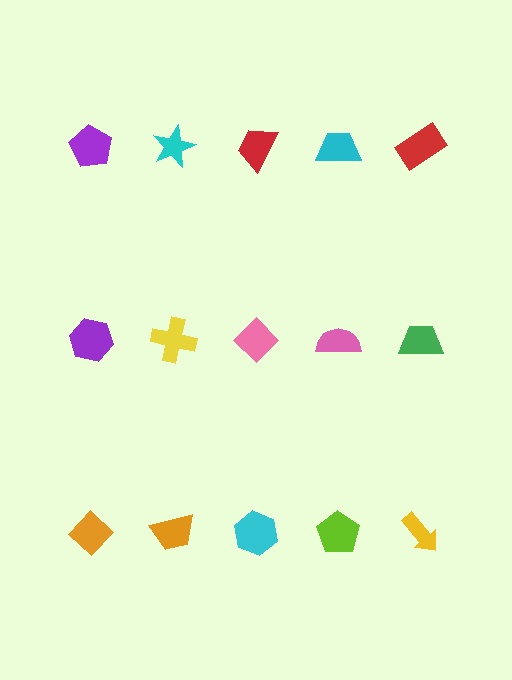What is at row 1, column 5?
A red rectangle.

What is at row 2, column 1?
A purple hexagon.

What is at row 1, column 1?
A purple pentagon.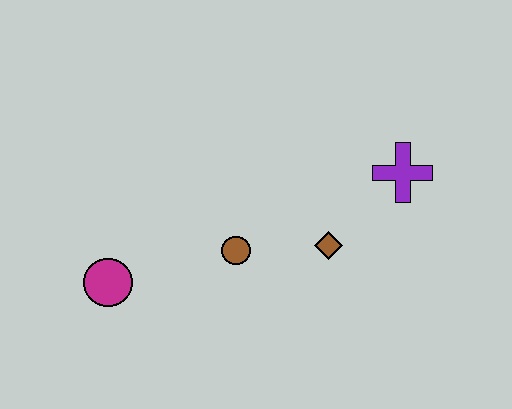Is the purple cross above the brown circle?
Yes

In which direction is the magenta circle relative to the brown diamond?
The magenta circle is to the left of the brown diamond.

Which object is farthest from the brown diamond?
The magenta circle is farthest from the brown diamond.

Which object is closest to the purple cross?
The brown diamond is closest to the purple cross.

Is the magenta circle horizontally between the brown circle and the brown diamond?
No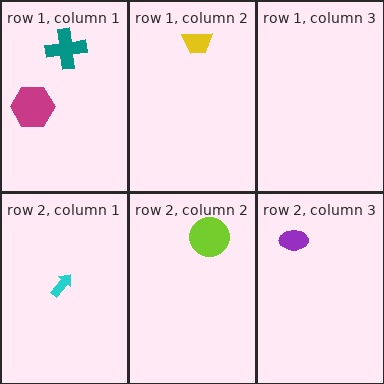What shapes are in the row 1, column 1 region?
The teal cross, the magenta hexagon.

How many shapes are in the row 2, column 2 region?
1.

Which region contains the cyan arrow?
The row 2, column 1 region.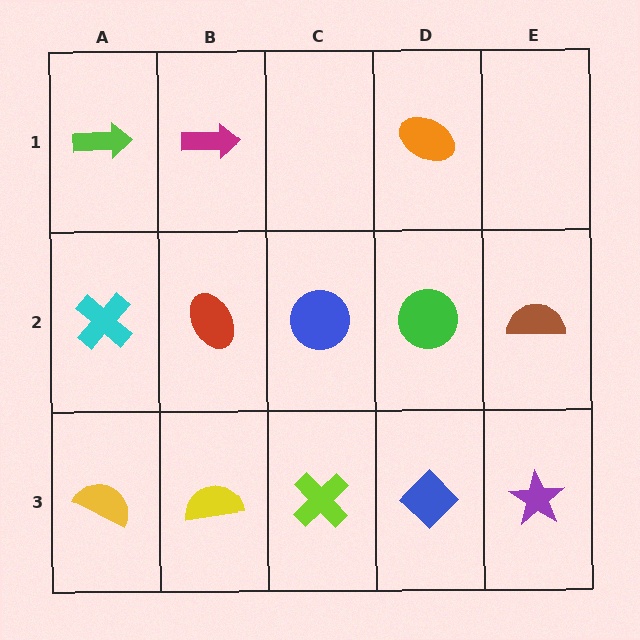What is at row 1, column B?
A magenta arrow.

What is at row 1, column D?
An orange ellipse.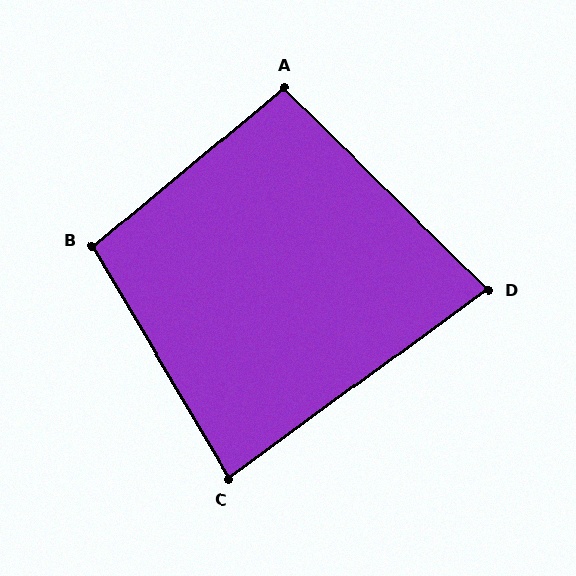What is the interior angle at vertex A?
Approximately 96 degrees (obtuse).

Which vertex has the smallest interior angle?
D, at approximately 81 degrees.